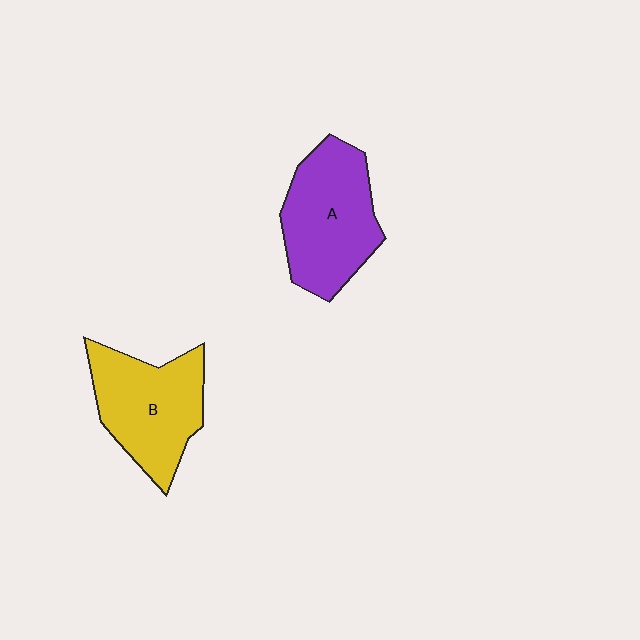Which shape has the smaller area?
Shape B (yellow).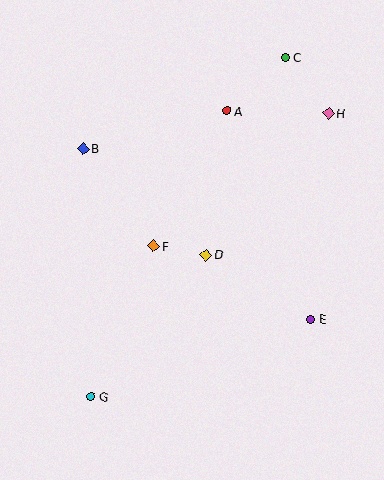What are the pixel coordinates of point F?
Point F is at (153, 246).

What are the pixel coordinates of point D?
Point D is at (206, 255).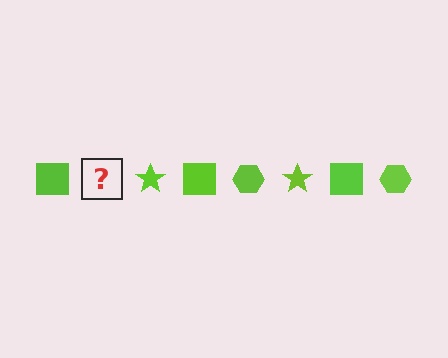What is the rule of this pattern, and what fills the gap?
The rule is that the pattern cycles through square, hexagon, star shapes in lime. The gap should be filled with a lime hexagon.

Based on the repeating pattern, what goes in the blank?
The blank should be a lime hexagon.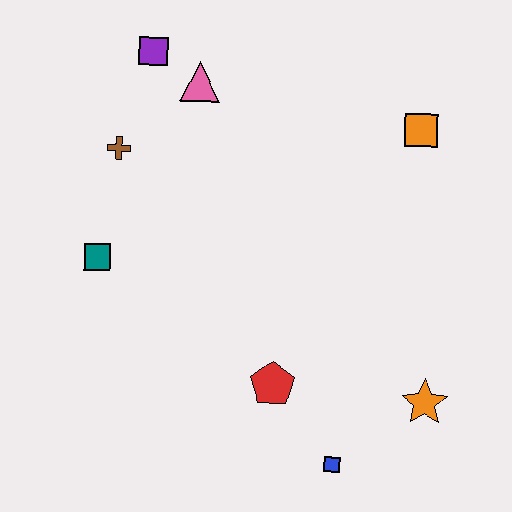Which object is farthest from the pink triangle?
The blue square is farthest from the pink triangle.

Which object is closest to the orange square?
The pink triangle is closest to the orange square.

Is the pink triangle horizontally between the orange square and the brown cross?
Yes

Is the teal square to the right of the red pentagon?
No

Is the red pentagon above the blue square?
Yes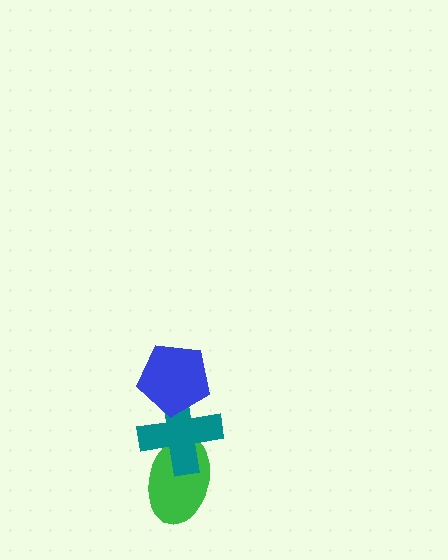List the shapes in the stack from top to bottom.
From top to bottom: the blue pentagon, the teal cross, the green ellipse.